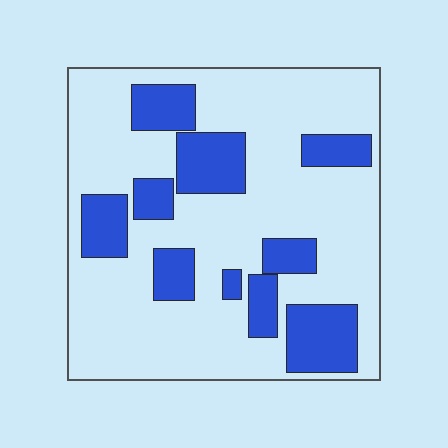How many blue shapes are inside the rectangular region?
10.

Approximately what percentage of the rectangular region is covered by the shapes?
Approximately 25%.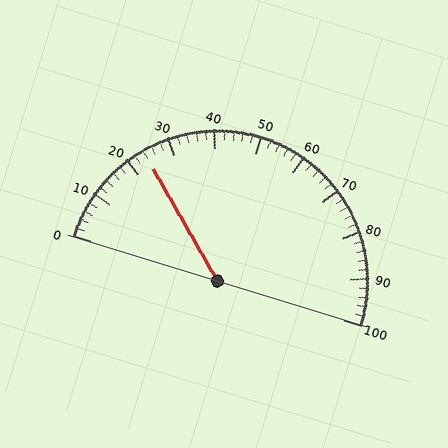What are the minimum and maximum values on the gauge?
The gauge ranges from 0 to 100.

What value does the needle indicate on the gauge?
The needle indicates approximately 24.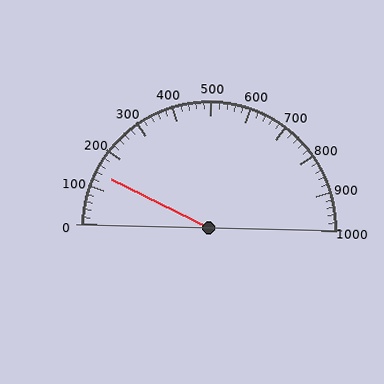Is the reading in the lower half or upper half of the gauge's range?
The reading is in the lower half of the range (0 to 1000).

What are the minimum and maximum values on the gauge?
The gauge ranges from 0 to 1000.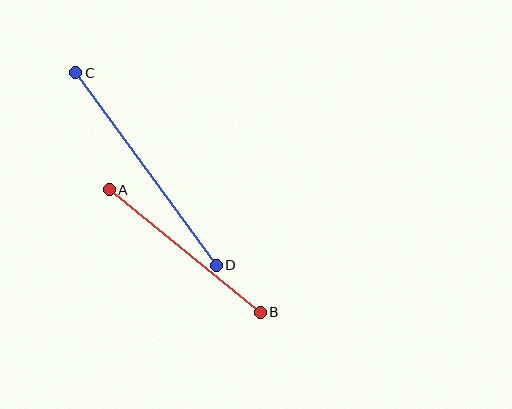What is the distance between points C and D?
The distance is approximately 238 pixels.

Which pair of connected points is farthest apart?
Points C and D are farthest apart.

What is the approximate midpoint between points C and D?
The midpoint is at approximately (146, 169) pixels.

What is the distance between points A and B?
The distance is approximately 194 pixels.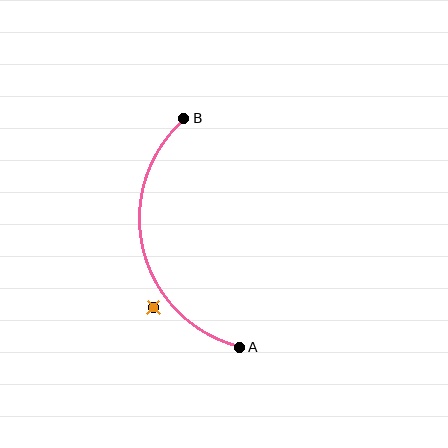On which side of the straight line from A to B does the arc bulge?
The arc bulges to the left of the straight line connecting A and B.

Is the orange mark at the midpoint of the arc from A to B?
No — the orange mark does not lie on the arc at all. It sits slightly outside the curve.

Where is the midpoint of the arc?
The arc midpoint is the point on the curve farthest from the straight line joining A and B. It sits to the left of that line.